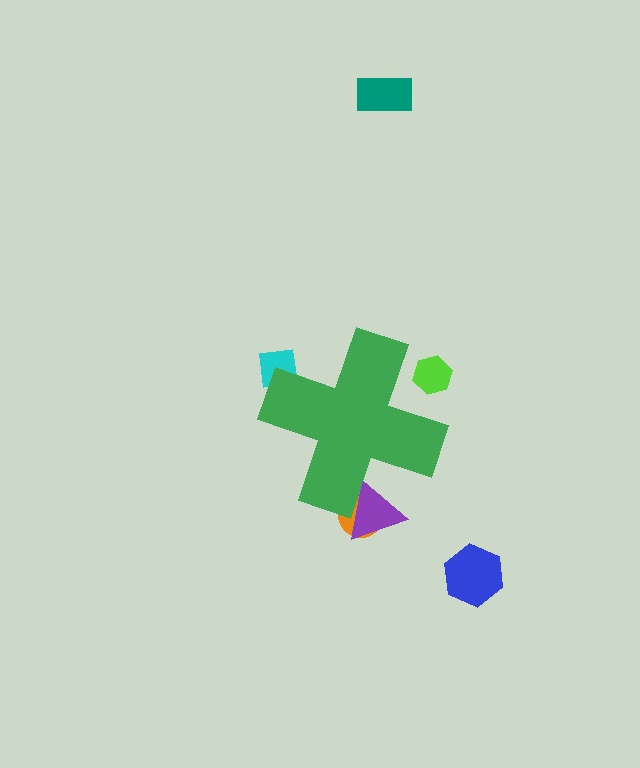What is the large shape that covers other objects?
A green cross.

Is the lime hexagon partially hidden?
Yes, the lime hexagon is partially hidden behind the green cross.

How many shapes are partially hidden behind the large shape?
4 shapes are partially hidden.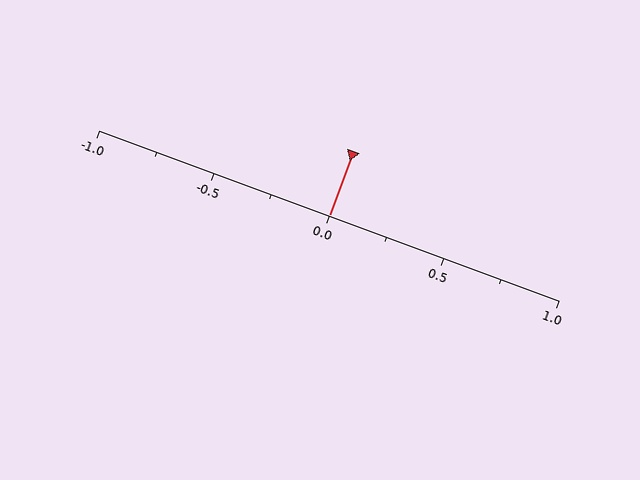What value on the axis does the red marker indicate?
The marker indicates approximately 0.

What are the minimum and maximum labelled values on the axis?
The axis runs from -1.0 to 1.0.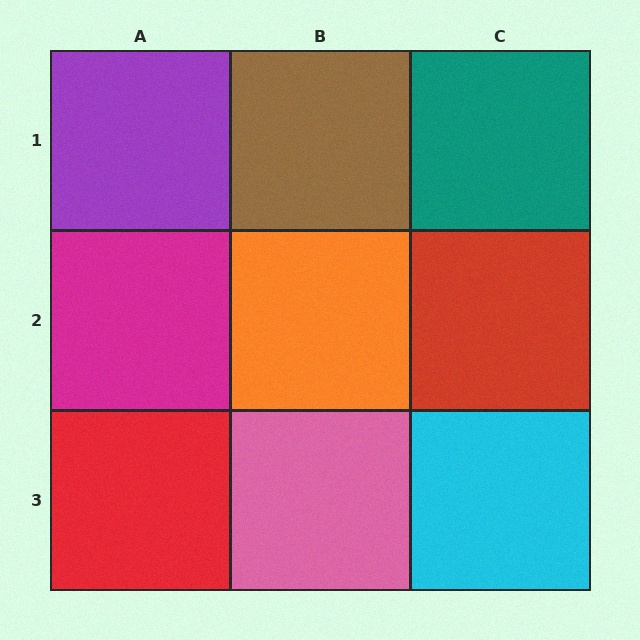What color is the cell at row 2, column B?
Orange.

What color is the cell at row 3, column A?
Red.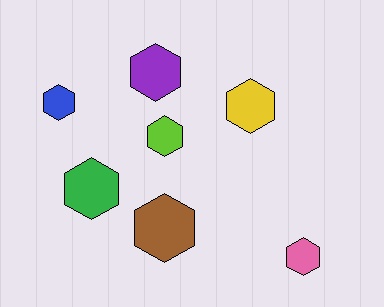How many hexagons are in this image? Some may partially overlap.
There are 7 hexagons.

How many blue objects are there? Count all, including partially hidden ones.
There is 1 blue object.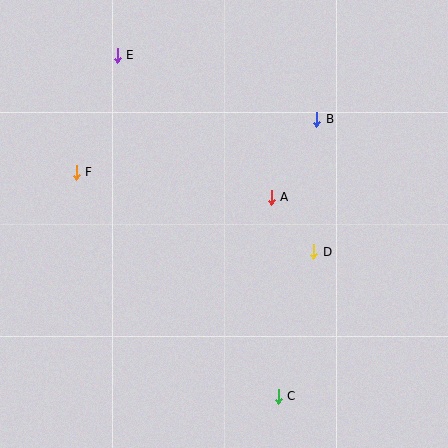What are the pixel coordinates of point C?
Point C is at (278, 396).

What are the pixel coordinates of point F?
Point F is at (76, 172).